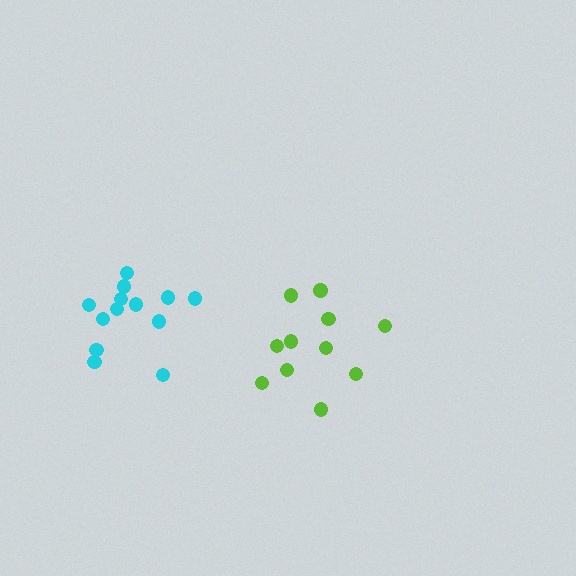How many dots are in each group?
Group 1: 13 dots, Group 2: 11 dots (24 total).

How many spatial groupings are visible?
There are 2 spatial groupings.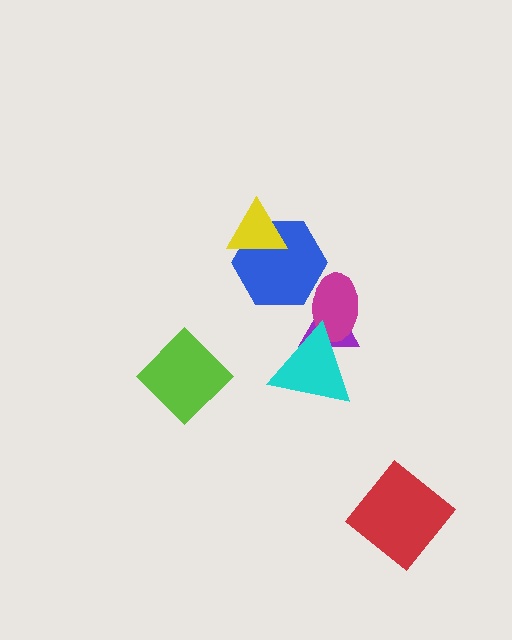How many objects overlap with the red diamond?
0 objects overlap with the red diamond.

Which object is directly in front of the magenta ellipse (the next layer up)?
The blue hexagon is directly in front of the magenta ellipse.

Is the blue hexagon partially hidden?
Yes, it is partially covered by another shape.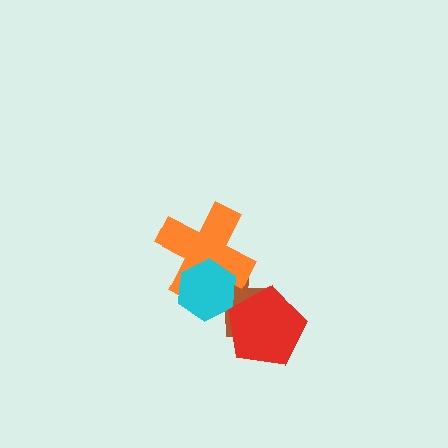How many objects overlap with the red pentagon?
1 object overlaps with the red pentagon.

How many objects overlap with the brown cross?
3 objects overlap with the brown cross.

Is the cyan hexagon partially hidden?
No, no other shape covers it.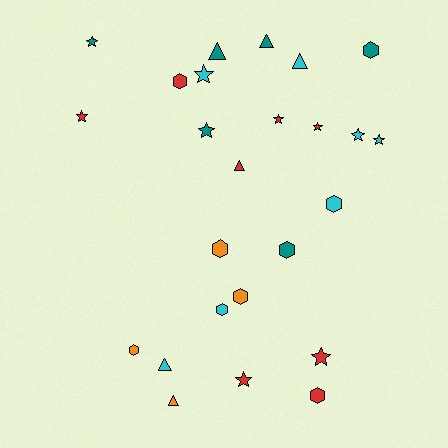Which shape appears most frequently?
Star, with 10 objects.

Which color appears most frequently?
Red, with 8 objects.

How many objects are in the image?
There are 25 objects.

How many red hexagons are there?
There are 2 red hexagons.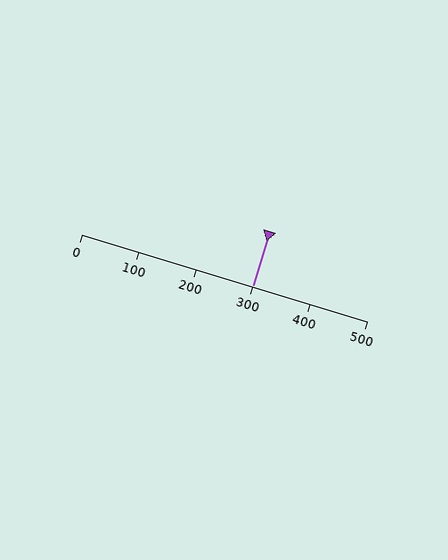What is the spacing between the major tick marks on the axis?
The major ticks are spaced 100 apart.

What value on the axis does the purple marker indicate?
The marker indicates approximately 300.